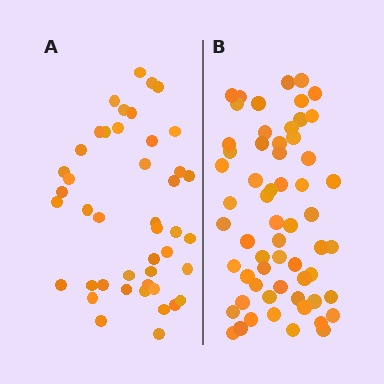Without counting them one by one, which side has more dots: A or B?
Region B (the right region) has more dots.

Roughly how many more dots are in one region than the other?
Region B has approximately 15 more dots than region A.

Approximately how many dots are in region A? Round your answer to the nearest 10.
About 40 dots. (The exact count is 44, which rounds to 40.)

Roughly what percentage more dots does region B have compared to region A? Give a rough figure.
About 35% more.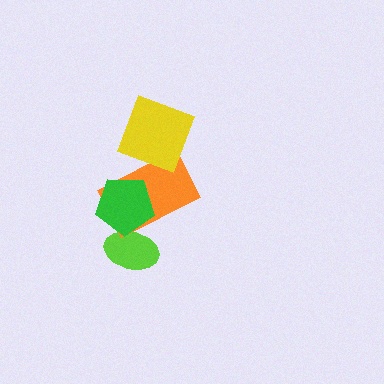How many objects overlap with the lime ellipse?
2 objects overlap with the lime ellipse.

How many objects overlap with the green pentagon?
2 objects overlap with the green pentagon.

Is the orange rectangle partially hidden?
Yes, it is partially covered by another shape.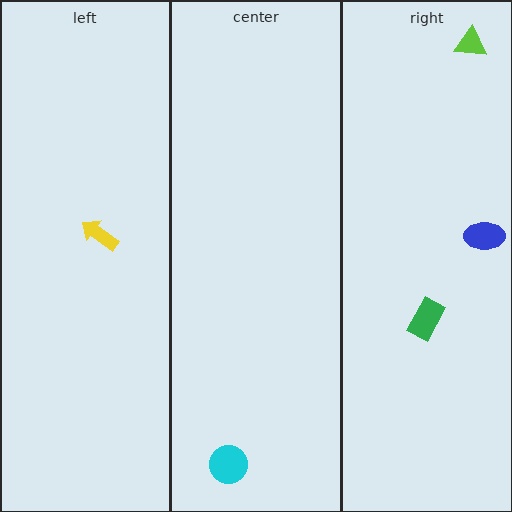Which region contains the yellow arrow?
The left region.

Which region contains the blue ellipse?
The right region.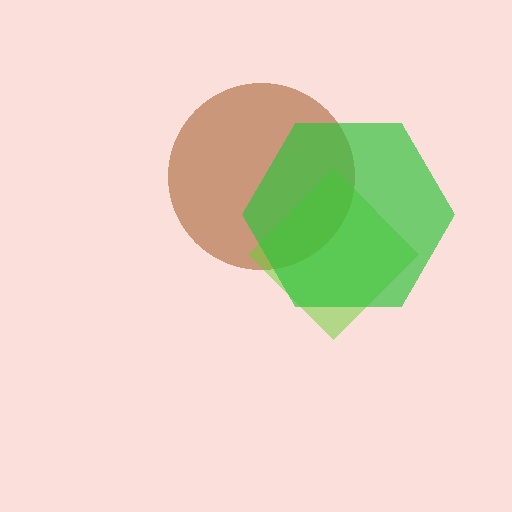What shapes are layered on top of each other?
The layered shapes are: a brown circle, a lime diamond, a green hexagon.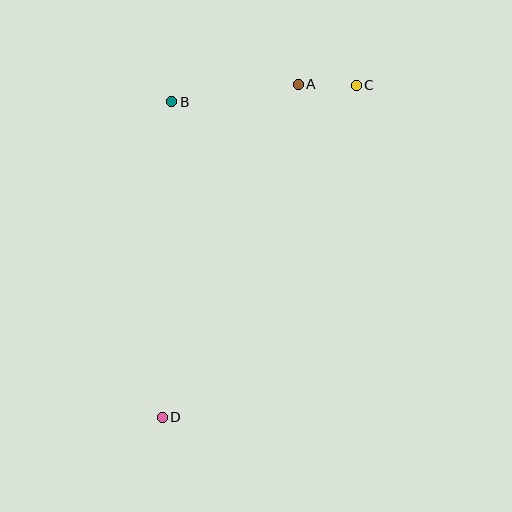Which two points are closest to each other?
Points A and C are closest to each other.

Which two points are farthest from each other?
Points C and D are farthest from each other.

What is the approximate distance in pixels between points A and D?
The distance between A and D is approximately 359 pixels.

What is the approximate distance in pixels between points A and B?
The distance between A and B is approximately 127 pixels.